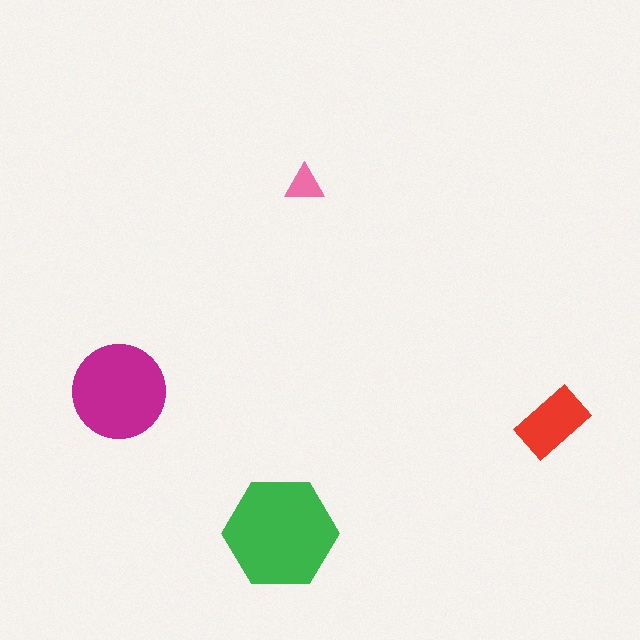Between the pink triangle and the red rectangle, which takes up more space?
The red rectangle.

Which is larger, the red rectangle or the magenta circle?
The magenta circle.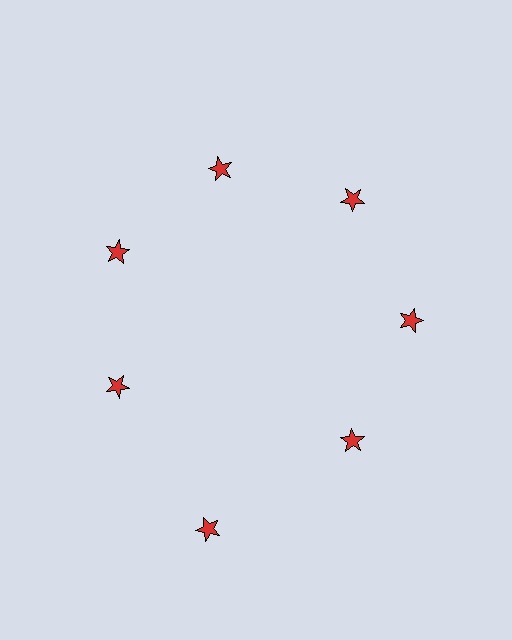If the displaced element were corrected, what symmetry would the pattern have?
It would have 7-fold rotational symmetry — the pattern would map onto itself every 51 degrees.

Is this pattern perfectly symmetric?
No. The 7 red stars are arranged in a ring, but one element near the 6 o'clock position is pushed outward from the center, breaking the 7-fold rotational symmetry.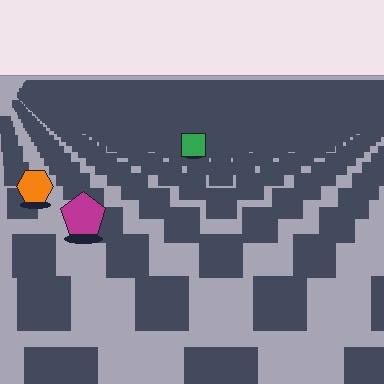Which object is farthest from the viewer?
The green square is farthest from the viewer. It appears smaller and the ground texture around it is denser.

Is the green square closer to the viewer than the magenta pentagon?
No. The magenta pentagon is closer — you can tell from the texture gradient: the ground texture is coarser near it.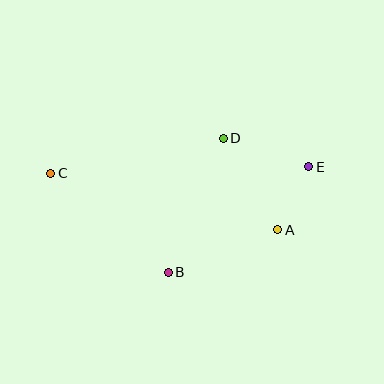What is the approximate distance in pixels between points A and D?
The distance between A and D is approximately 107 pixels.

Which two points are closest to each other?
Points A and E are closest to each other.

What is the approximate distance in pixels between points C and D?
The distance between C and D is approximately 176 pixels.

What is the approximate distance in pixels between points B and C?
The distance between B and C is approximately 153 pixels.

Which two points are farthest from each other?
Points C and E are farthest from each other.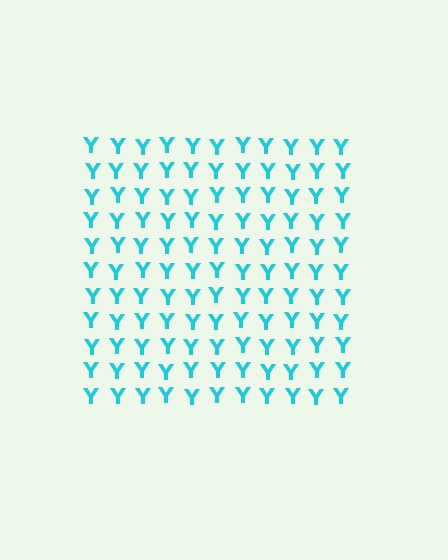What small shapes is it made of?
It is made of small letter Y's.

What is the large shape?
The large shape is a square.